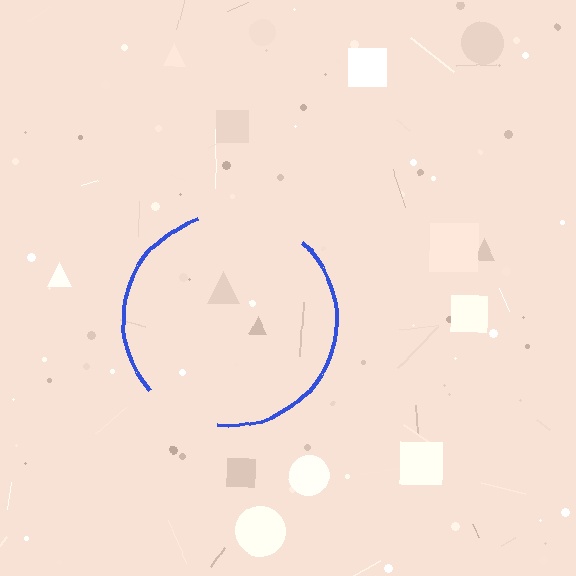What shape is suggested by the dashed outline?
The dashed outline suggests a circle.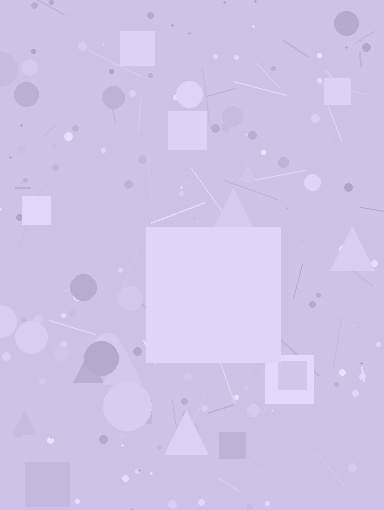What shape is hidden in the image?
A square is hidden in the image.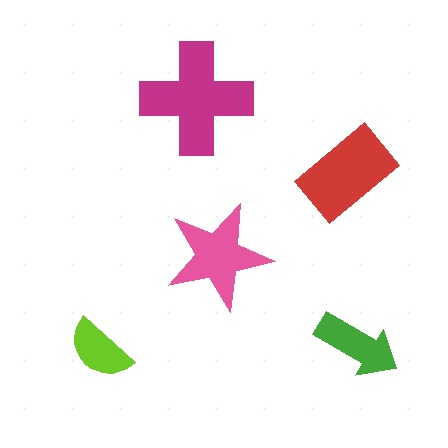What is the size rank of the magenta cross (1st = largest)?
1st.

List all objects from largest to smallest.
The magenta cross, the red rectangle, the pink star, the green arrow, the lime semicircle.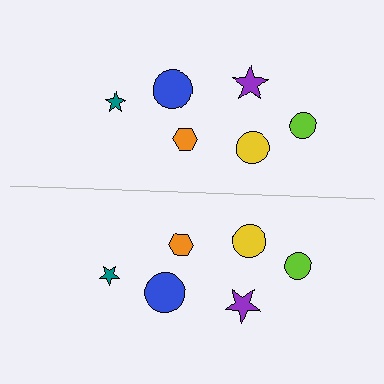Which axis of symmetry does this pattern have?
The pattern has a horizontal axis of symmetry running through the center of the image.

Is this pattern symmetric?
Yes, this pattern has bilateral (reflection) symmetry.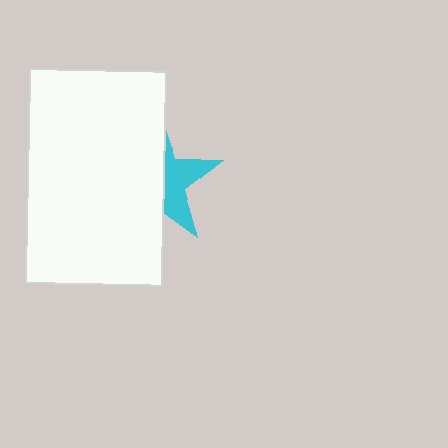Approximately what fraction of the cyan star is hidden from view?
Roughly 60% of the cyan star is hidden behind the white rectangle.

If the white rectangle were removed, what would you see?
You would see the complete cyan star.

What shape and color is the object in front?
The object in front is a white rectangle.